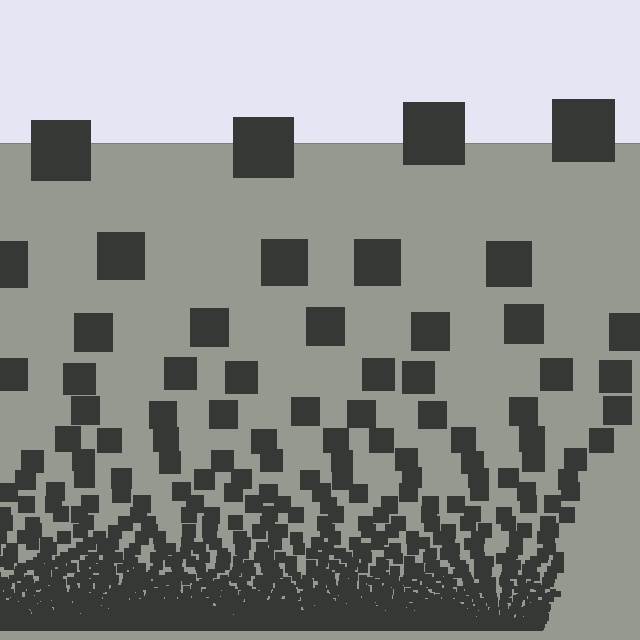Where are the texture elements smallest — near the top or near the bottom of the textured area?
Near the bottom.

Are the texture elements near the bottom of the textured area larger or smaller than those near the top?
Smaller. The gradient is inverted — elements near the bottom are smaller and denser.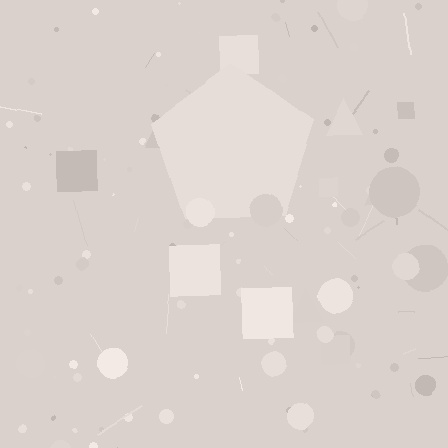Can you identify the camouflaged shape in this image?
The camouflaged shape is a pentagon.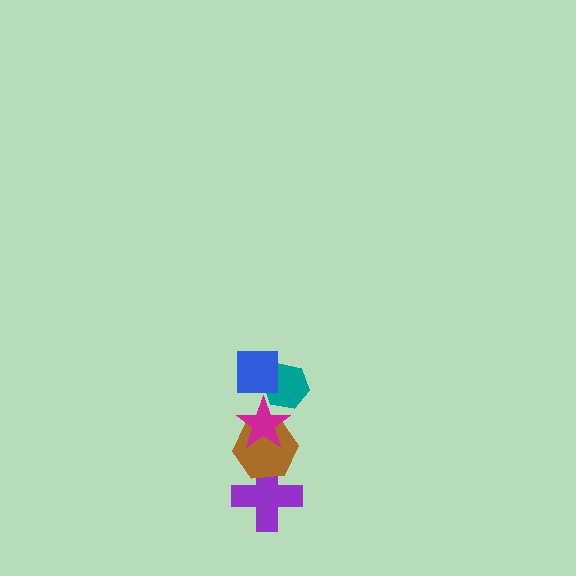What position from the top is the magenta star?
The magenta star is 3rd from the top.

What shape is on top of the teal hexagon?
The blue square is on top of the teal hexagon.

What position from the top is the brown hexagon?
The brown hexagon is 4th from the top.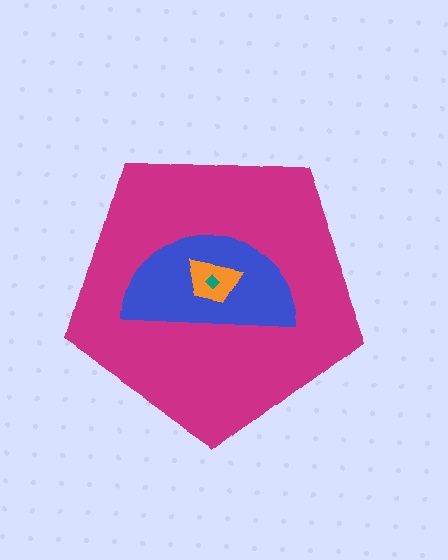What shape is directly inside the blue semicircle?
The orange trapezoid.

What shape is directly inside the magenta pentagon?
The blue semicircle.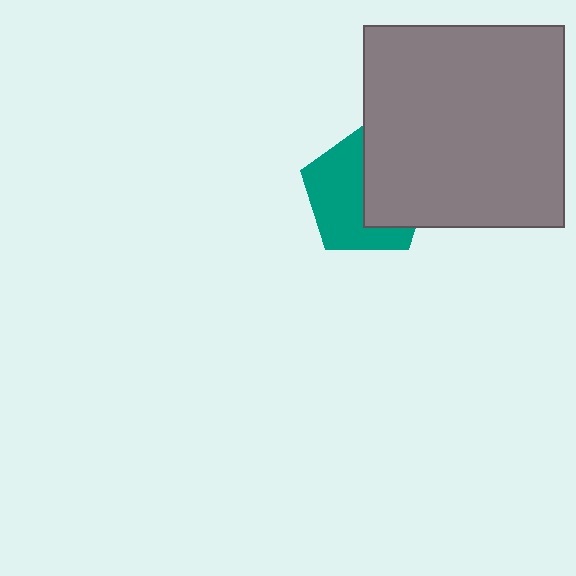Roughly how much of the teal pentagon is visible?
About half of it is visible (roughly 55%).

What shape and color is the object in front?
The object in front is a gray square.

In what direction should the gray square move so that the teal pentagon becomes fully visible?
The gray square should move right. That is the shortest direction to clear the overlap and leave the teal pentagon fully visible.